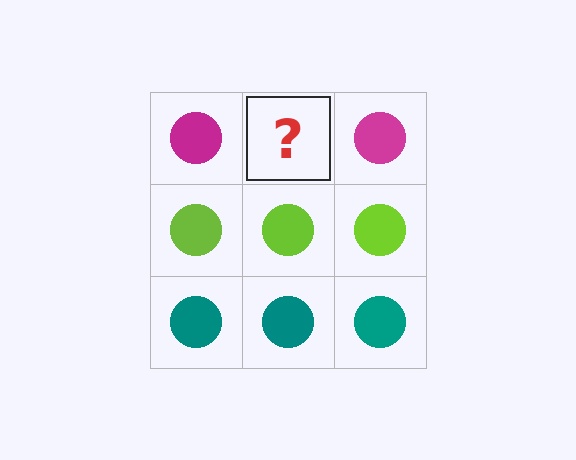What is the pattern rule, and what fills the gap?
The rule is that each row has a consistent color. The gap should be filled with a magenta circle.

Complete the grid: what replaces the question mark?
The question mark should be replaced with a magenta circle.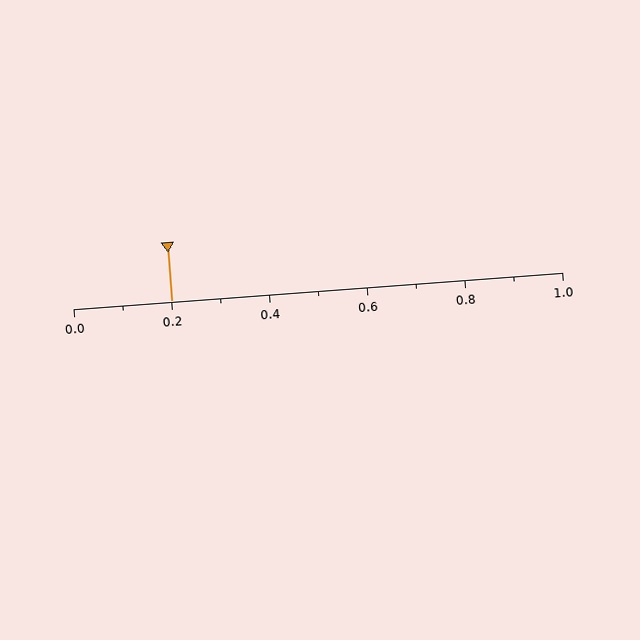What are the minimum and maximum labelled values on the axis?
The axis runs from 0.0 to 1.0.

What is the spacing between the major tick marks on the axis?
The major ticks are spaced 0.2 apart.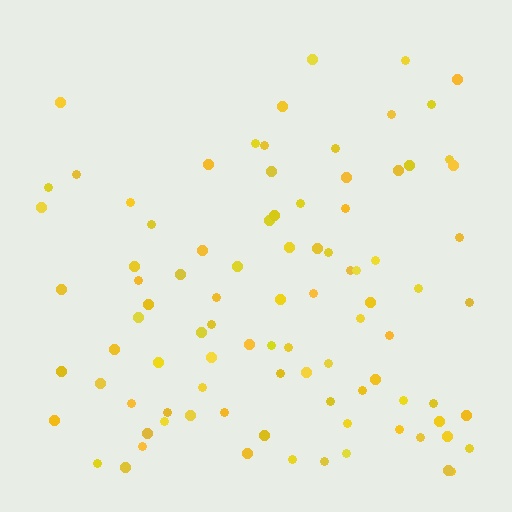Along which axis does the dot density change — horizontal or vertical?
Vertical.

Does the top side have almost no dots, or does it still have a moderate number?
Still a moderate number, just noticeably fewer than the bottom.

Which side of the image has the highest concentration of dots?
The bottom.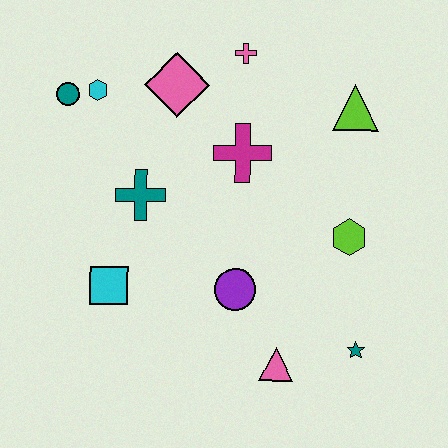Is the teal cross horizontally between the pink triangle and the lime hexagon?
No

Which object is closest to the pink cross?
The pink diamond is closest to the pink cross.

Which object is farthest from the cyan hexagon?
The teal star is farthest from the cyan hexagon.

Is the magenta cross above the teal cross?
Yes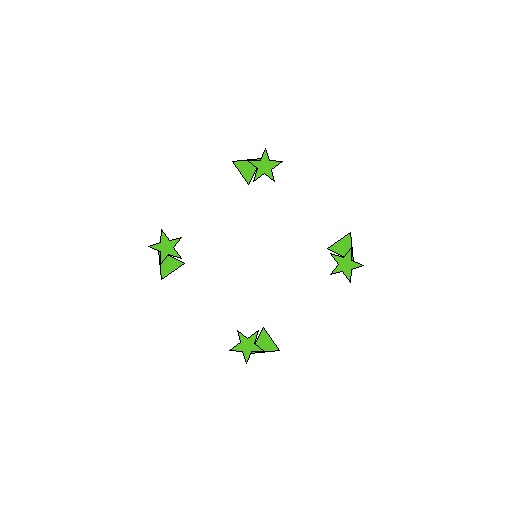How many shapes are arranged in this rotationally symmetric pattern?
There are 8 shapes, arranged in 4 groups of 2.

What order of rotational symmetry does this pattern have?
This pattern has 4-fold rotational symmetry.